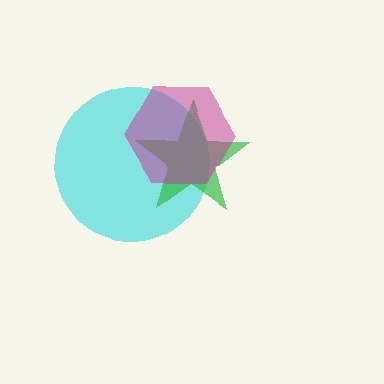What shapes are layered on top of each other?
The layered shapes are: a cyan circle, a green star, a magenta hexagon.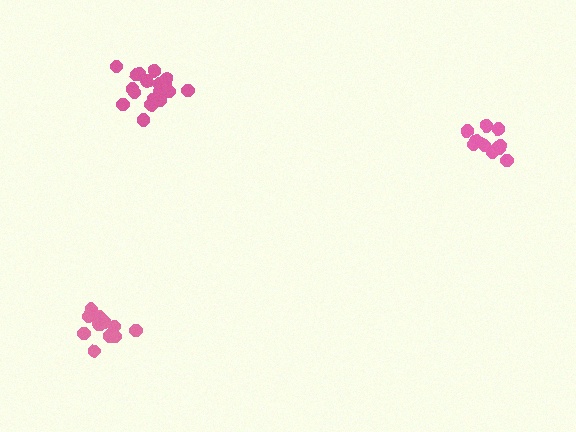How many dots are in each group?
Group 1: 14 dots, Group 2: 18 dots, Group 3: 12 dots (44 total).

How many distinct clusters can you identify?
There are 3 distinct clusters.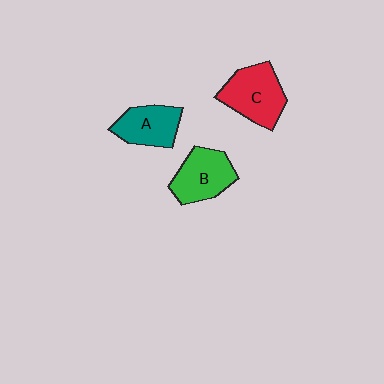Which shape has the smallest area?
Shape A (teal).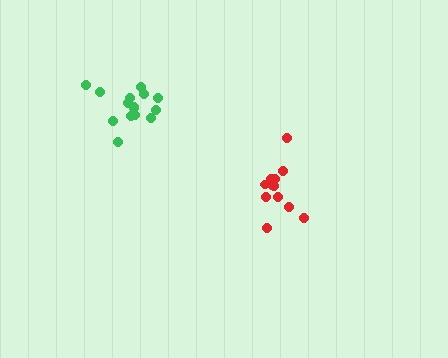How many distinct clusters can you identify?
There are 2 distinct clusters.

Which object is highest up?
The green cluster is topmost.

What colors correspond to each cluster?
The clusters are colored: green, red.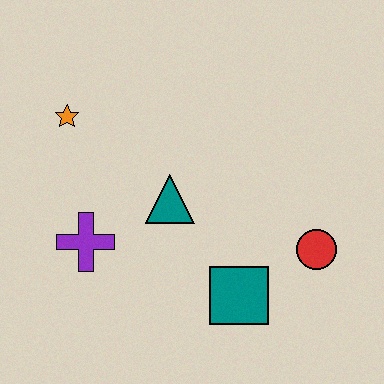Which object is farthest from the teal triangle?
The red circle is farthest from the teal triangle.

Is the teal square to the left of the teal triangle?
No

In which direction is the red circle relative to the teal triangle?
The red circle is to the right of the teal triangle.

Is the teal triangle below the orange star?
Yes